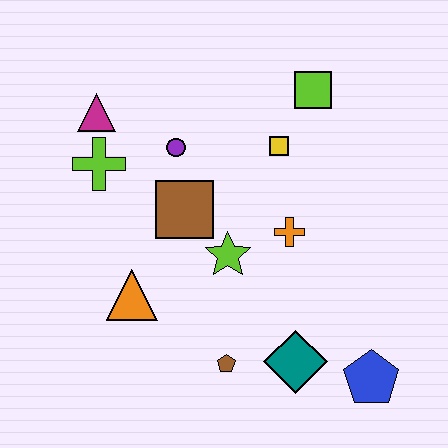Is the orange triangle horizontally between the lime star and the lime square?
No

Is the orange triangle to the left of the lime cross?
No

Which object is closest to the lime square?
The yellow square is closest to the lime square.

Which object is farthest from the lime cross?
The blue pentagon is farthest from the lime cross.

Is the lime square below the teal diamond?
No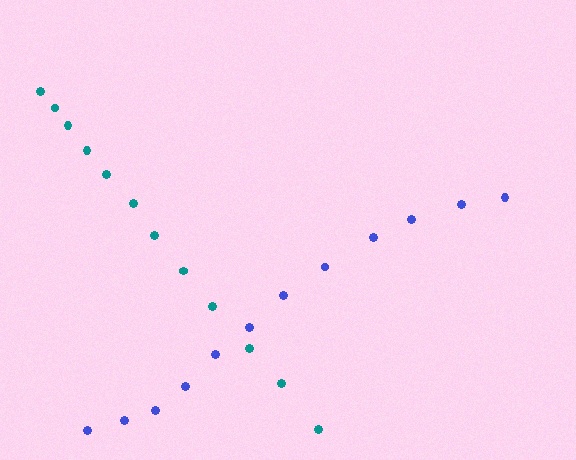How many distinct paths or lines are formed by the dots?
There are 2 distinct paths.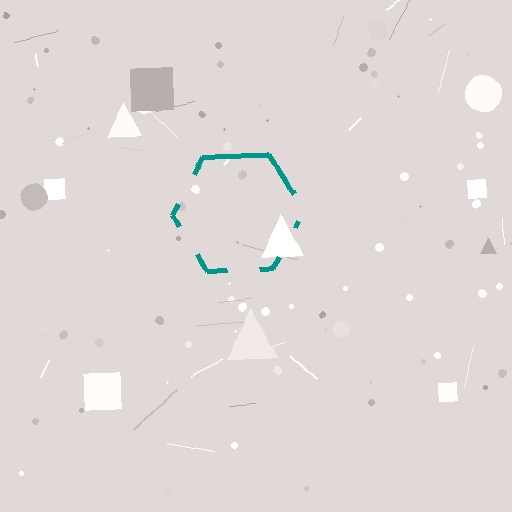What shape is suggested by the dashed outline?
The dashed outline suggests a hexagon.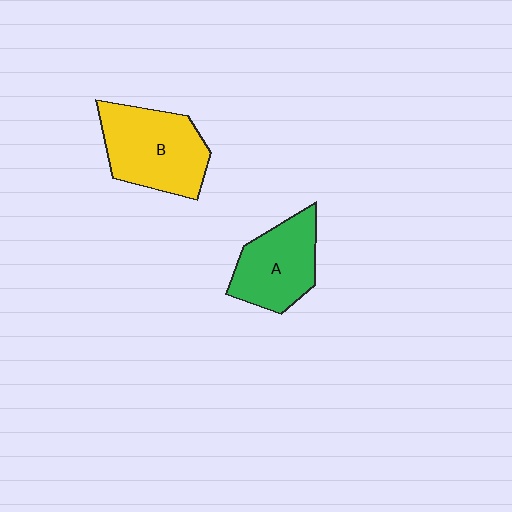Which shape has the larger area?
Shape B (yellow).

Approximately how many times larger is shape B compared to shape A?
Approximately 1.2 times.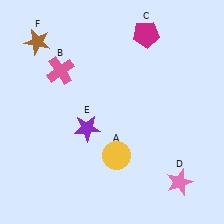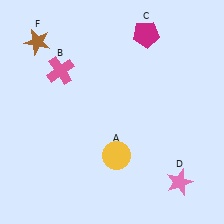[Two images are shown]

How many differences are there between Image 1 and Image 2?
There is 1 difference between the two images.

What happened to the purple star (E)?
The purple star (E) was removed in Image 2. It was in the bottom-left area of Image 1.